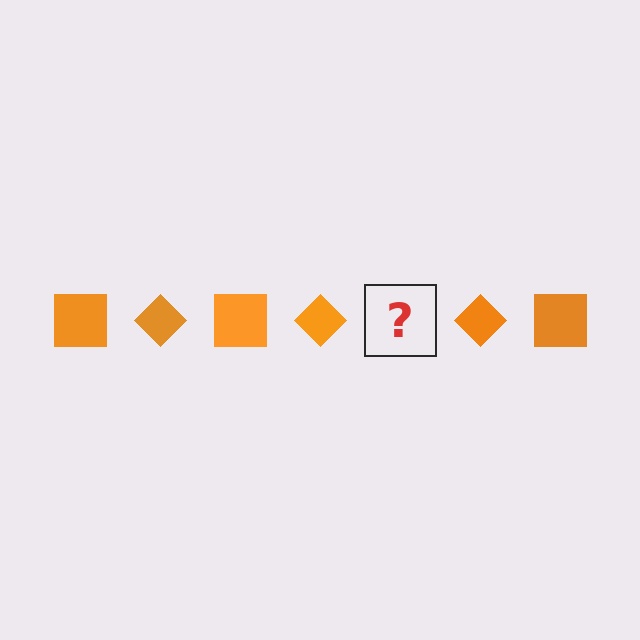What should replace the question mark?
The question mark should be replaced with an orange square.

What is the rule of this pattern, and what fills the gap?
The rule is that the pattern cycles through square, diamond shapes in orange. The gap should be filled with an orange square.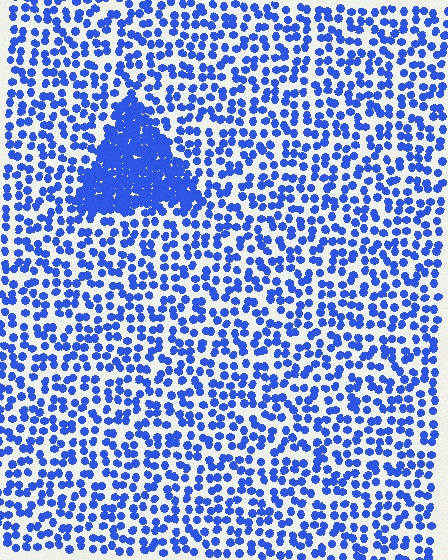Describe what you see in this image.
The image contains small blue elements arranged at two different densities. A triangle-shaped region is visible where the elements are more densely packed than the surrounding area.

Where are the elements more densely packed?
The elements are more densely packed inside the triangle boundary.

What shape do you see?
I see a triangle.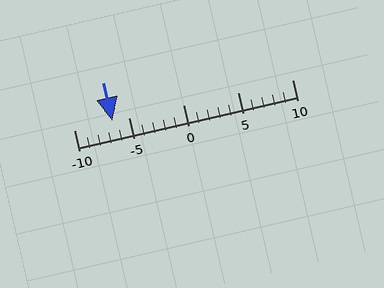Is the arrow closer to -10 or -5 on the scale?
The arrow is closer to -5.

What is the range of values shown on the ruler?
The ruler shows values from -10 to 10.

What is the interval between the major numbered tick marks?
The major tick marks are spaced 5 units apart.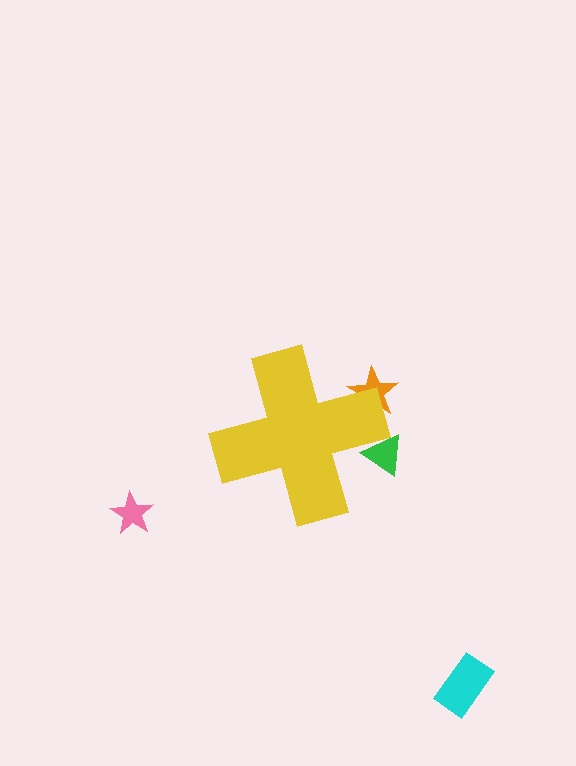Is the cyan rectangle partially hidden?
No, the cyan rectangle is fully visible.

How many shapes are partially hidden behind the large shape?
2 shapes are partially hidden.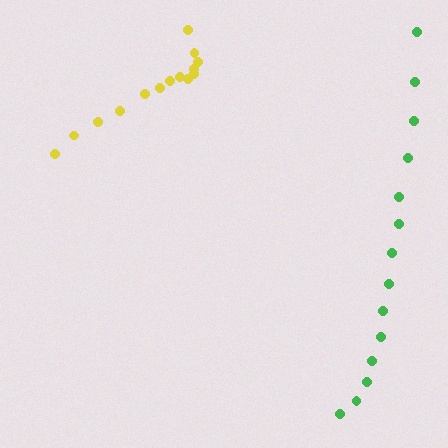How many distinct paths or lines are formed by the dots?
There are 2 distinct paths.